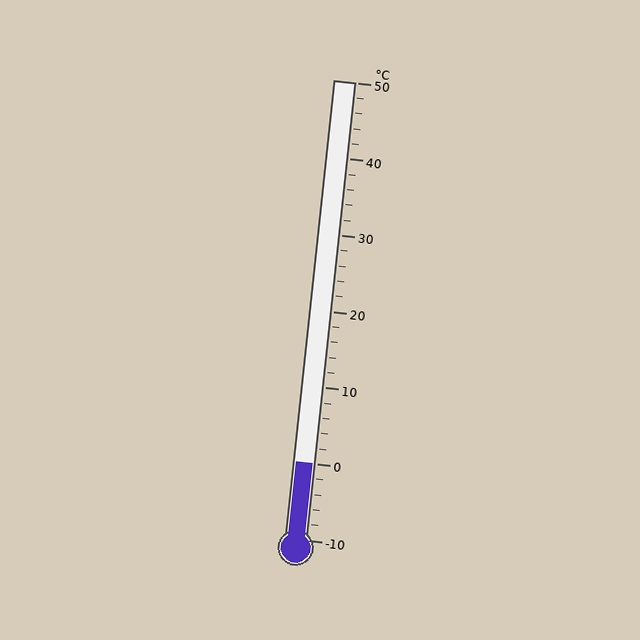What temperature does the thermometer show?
The thermometer shows approximately 0°C.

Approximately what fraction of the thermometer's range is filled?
The thermometer is filled to approximately 15% of its range.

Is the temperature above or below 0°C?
The temperature is at 0°C.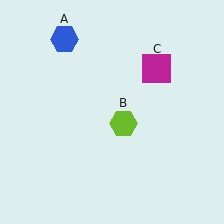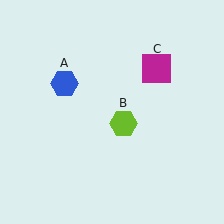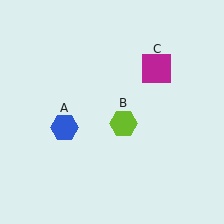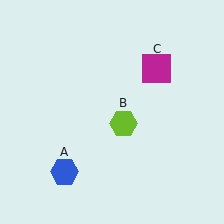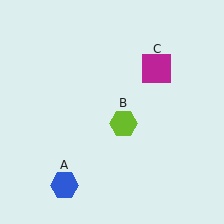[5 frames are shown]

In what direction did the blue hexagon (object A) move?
The blue hexagon (object A) moved down.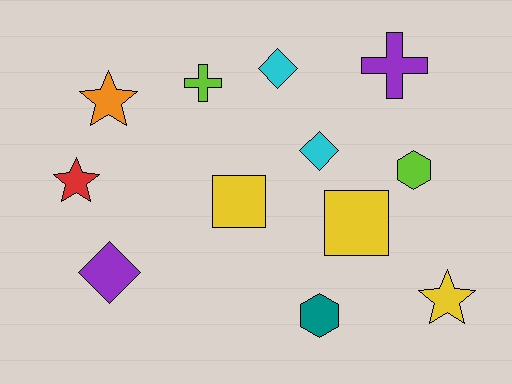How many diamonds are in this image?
There are 3 diamonds.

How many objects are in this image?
There are 12 objects.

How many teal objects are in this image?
There is 1 teal object.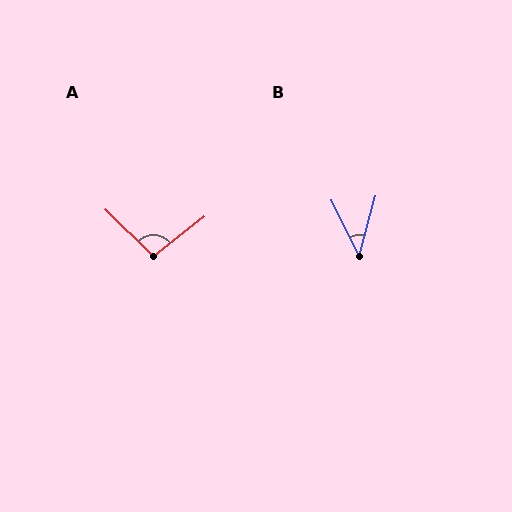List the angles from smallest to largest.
B (41°), A (97°).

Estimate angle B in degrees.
Approximately 41 degrees.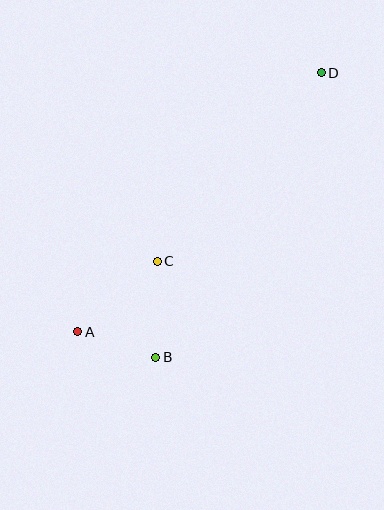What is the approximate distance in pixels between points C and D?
The distance between C and D is approximately 250 pixels.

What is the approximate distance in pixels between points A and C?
The distance between A and C is approximately 106 pixels.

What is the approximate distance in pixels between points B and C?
The distance between B and C is approximately 96 pixels.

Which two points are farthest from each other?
Points A and D are farthest from each other.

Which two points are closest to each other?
Points A and B are closest to each other.